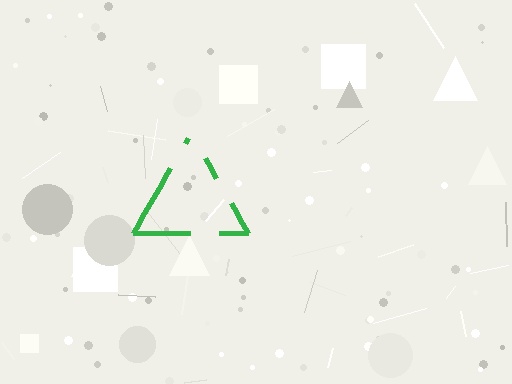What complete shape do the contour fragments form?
The contour fragments form a triangle.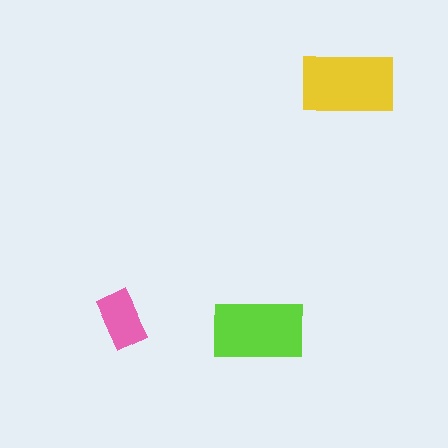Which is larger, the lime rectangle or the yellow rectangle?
The yellow one.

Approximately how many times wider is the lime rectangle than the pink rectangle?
About 1.5 times wider.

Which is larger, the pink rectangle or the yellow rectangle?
The yellow one.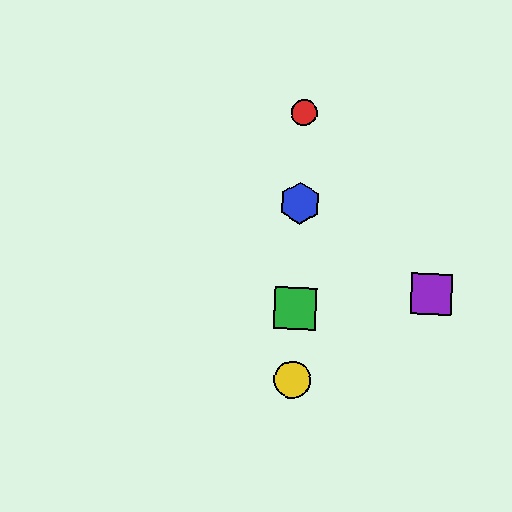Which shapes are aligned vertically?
The red circle, the blue hexagon, the green square, the yellow circle are aligned vertically.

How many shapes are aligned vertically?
4 shapes (the red circle, the blue hexagon, the green square, the yellow circle) are aligned vertically.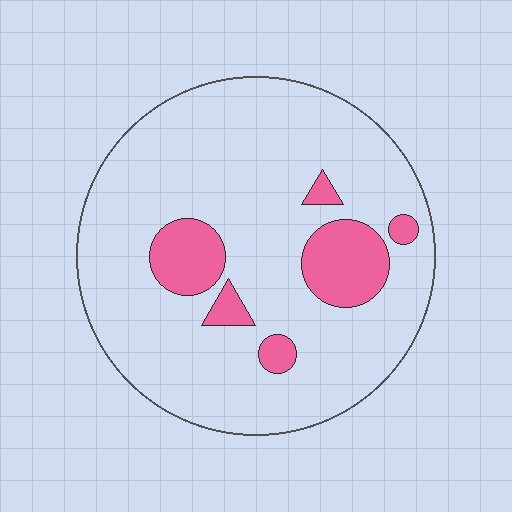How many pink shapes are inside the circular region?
6.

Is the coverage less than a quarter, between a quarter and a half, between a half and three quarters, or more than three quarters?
Less than a quarter.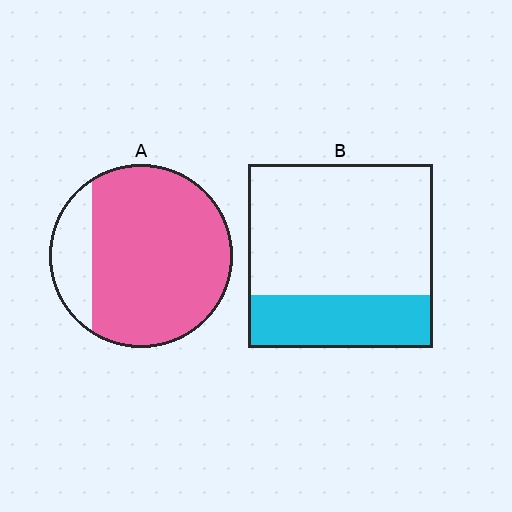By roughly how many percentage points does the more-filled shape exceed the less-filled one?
By roughly 55 percentage points (A over B).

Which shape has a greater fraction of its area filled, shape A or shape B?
Shape A.